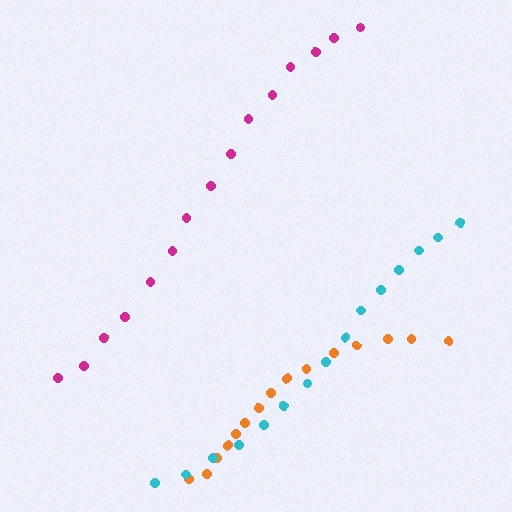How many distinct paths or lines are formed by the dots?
There are 3 distinct paths.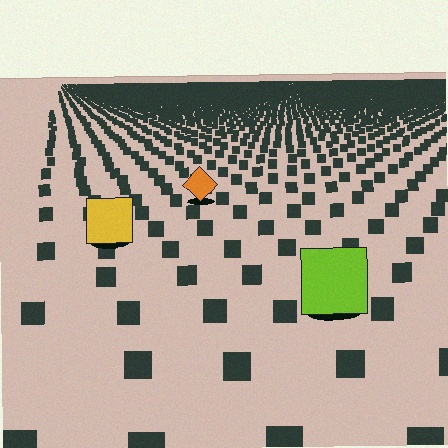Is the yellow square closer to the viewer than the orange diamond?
Yes. The yellow square is closer — you can tell from the texture gradient: the ground texture is coarser near it.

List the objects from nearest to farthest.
From nearest to farthest: the lime square, the yellow square, the orange diamond.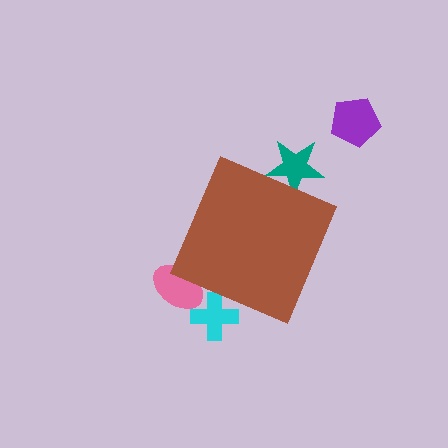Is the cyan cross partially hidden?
Yes, the cyan cross is partially hidden behind the brown diamond.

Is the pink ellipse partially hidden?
Yes, the pink ellipse is partially hidden behind the brown diamond.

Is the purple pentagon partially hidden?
No, the purple pentagon is fully visible.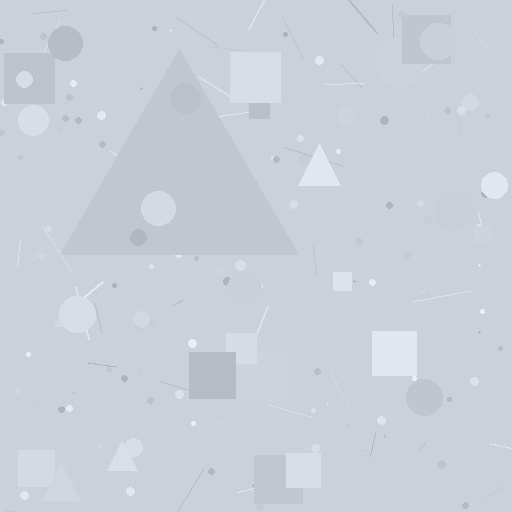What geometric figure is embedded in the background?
A triangle is embedded in the background.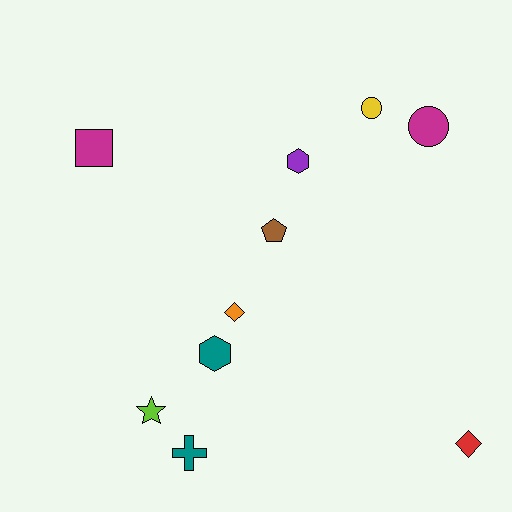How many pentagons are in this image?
There is 1 pentagon.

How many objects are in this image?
There are 10 objects.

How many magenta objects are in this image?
There are 2 magenta objects.